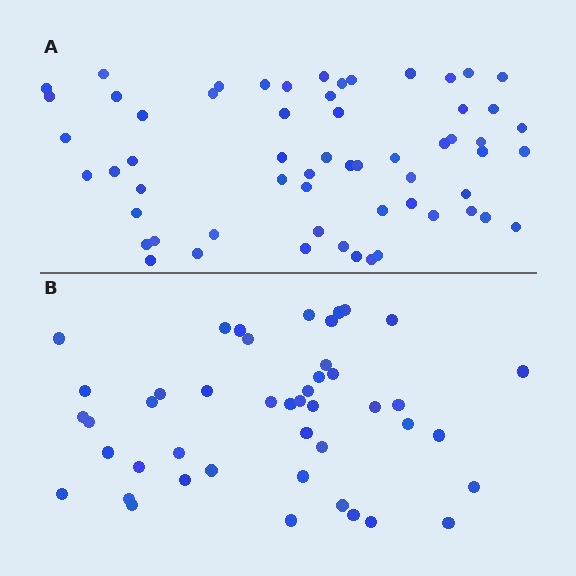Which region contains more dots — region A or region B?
Region A (the top region) has more dots.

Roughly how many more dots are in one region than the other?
Region A has approximately 15 more dots than region B.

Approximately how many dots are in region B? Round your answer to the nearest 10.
About 40 dots. (The exact count is 45, which rounds to 40.)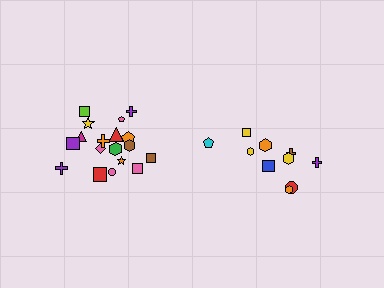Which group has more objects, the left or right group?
The left group.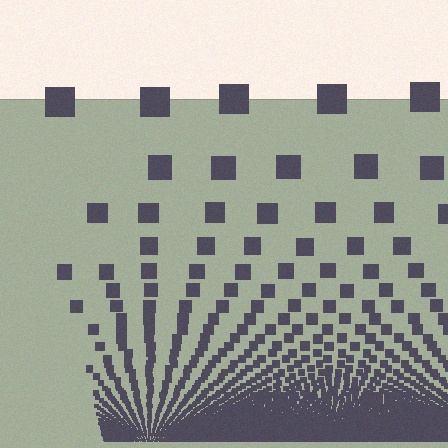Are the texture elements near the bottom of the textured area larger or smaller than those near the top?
Smaller. The gradient is inverted — elements near the bottom are smaller and denser.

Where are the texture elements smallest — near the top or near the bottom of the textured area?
Near the bottom.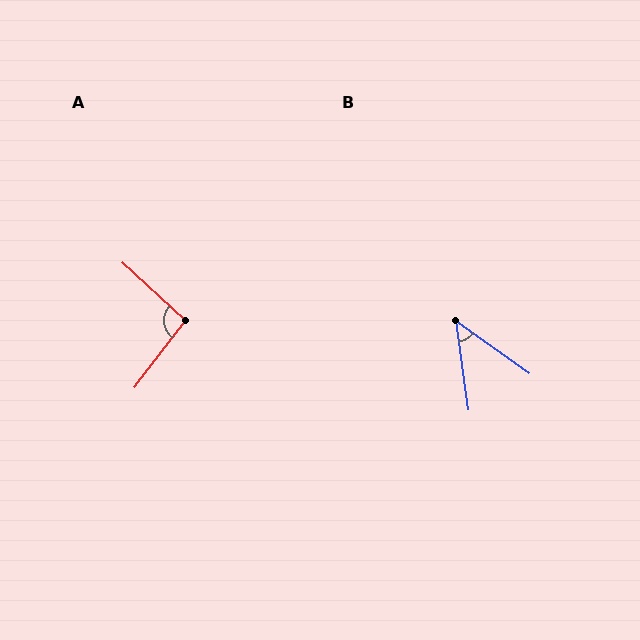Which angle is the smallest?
B, at approximately 47 degrees.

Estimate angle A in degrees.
Approximately 95 degrees.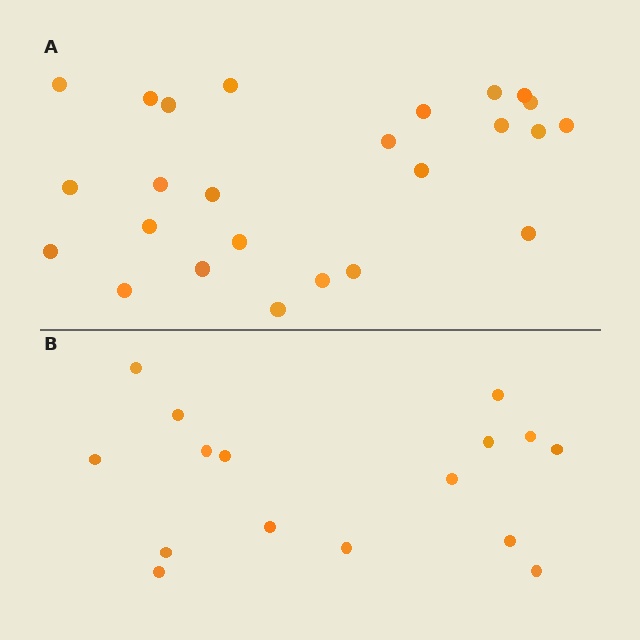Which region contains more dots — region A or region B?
Region A (the top region) has more dots.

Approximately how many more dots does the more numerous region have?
Region A has roughly 8 or so more dots than region B.